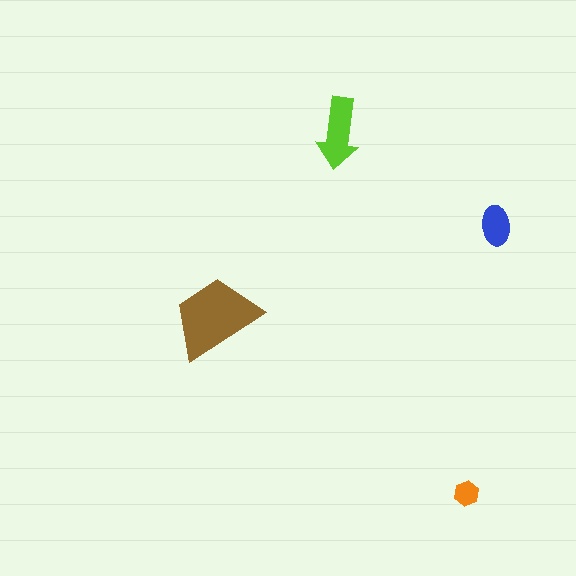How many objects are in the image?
There are 4 objects in the image.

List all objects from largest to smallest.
The brown trapezoid, the lime arrow, the blue ellipse, the orange hexagon.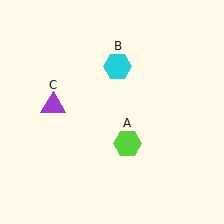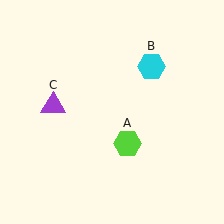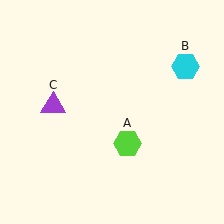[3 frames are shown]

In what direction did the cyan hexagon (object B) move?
The cyan hexagon (object B) moved right.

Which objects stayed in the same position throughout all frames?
Lime hexagon (object A) and purple triangle (object C) remained stationary.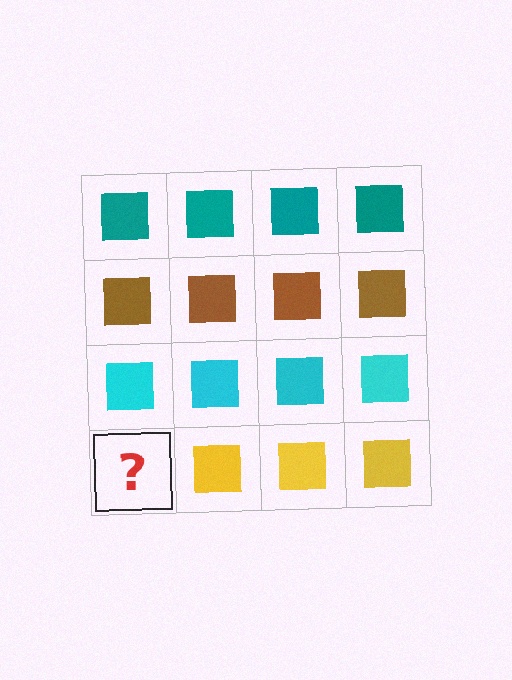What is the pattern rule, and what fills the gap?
The rule is that each row has a consistent color. The gap should be filled with a yellow square.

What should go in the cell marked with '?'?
The missing cell should contain a yellow square.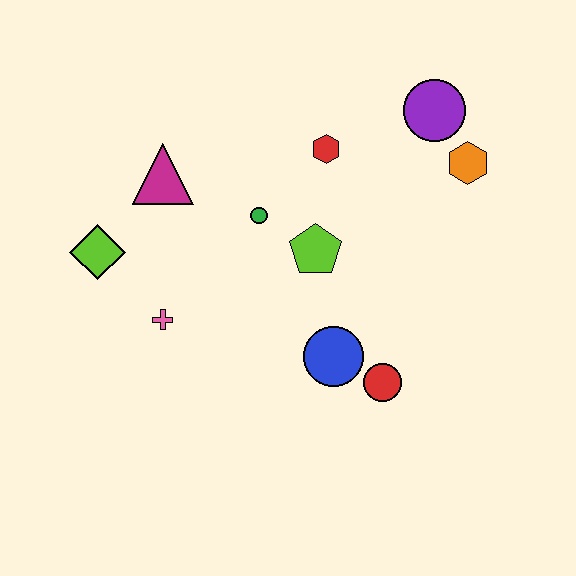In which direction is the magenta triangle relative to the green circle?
The magenta triangle is to the left of the green circle.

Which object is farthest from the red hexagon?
The lime diamond is farthest from the red hexagon.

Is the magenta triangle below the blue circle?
No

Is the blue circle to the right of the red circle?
No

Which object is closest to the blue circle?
The red circle is closest to the blue circle.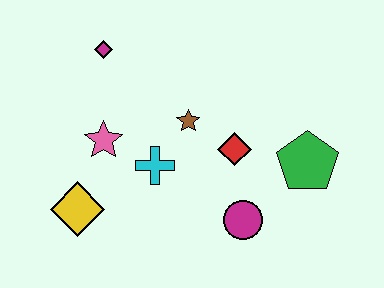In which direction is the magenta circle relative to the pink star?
The magenta circle is to the right of the pink star.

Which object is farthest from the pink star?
The green pentagon is farthest from the pink star.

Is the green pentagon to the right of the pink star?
Yes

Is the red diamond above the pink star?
No